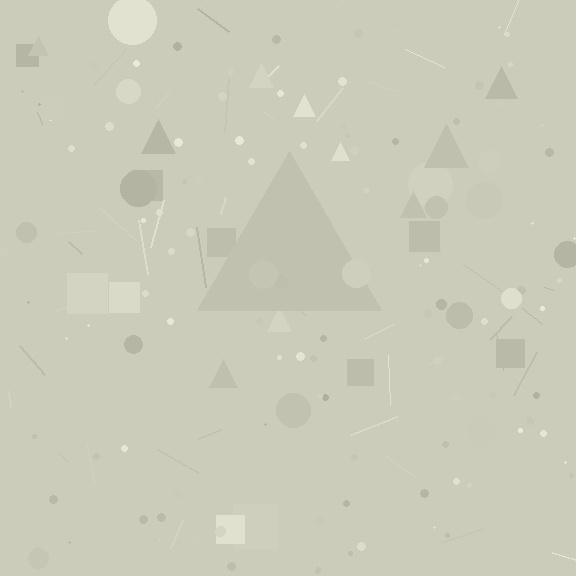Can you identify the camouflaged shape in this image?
The camouflaged shape is a triangle.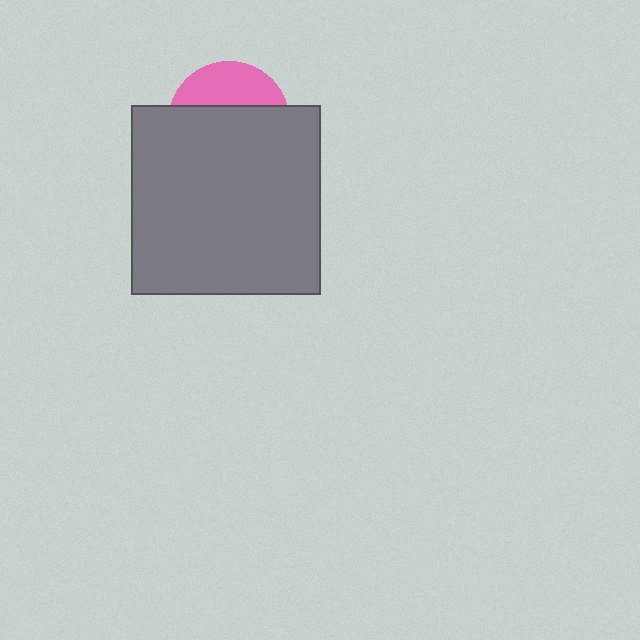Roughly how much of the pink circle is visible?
A small part of it is visible (roughly 33%).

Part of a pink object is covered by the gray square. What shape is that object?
It is a circle.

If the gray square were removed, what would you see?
You would see the complete pink circle.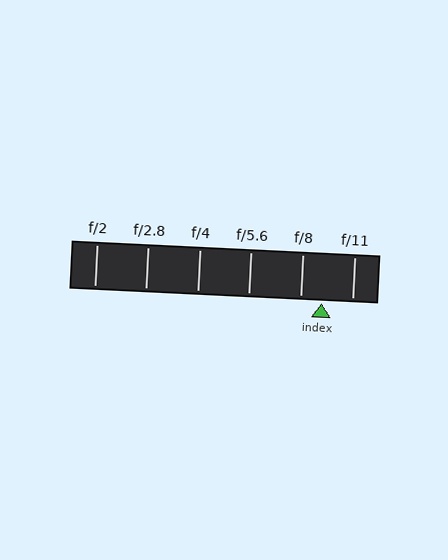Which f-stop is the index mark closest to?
The index mark is closest to f/8.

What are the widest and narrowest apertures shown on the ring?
The widest aperture shown is f/2 and the narrowest is f/11.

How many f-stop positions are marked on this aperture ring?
There are 6 f-stop positions marked.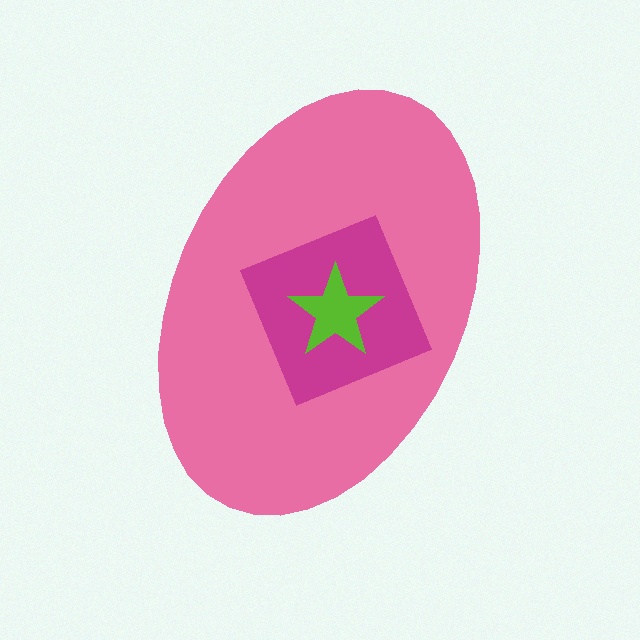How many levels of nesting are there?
3.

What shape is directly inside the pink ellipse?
The magenta diamond.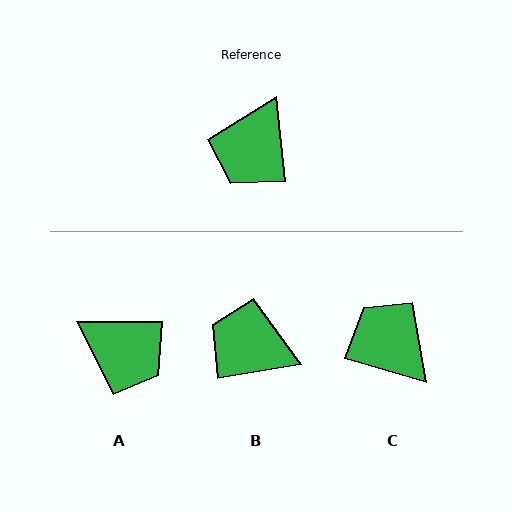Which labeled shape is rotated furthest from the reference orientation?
C, about 112 degrees away.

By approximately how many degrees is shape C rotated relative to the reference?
Approximately 112 degrees clockwise.